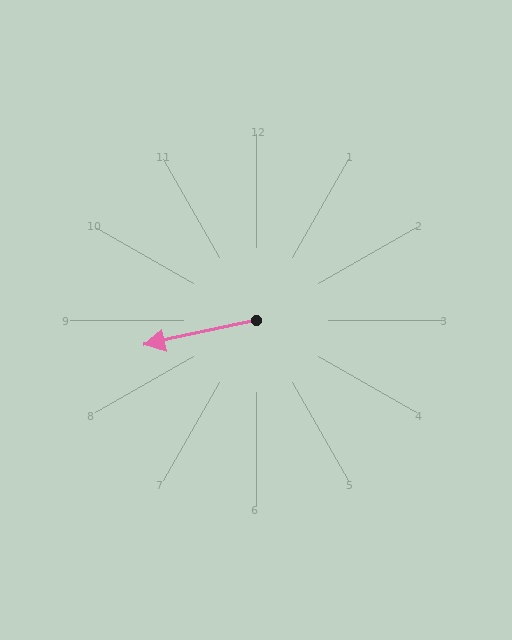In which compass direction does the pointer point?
West.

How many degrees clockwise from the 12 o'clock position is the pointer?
Approximately 258 degrees.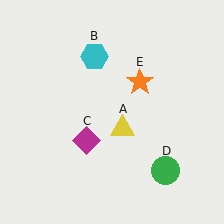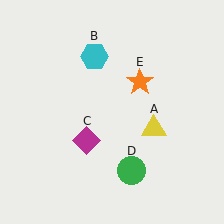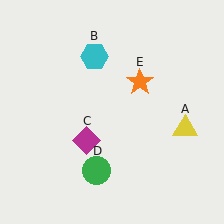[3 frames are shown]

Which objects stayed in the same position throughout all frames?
Cyan hexagon (object B) and magenta diamond (object C) and orange star (object E) remained stationary.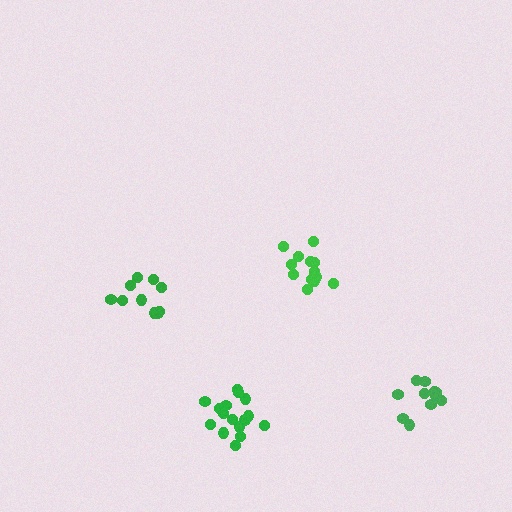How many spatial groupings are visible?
There are 4 spatial groupings.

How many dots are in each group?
Group 1: 13 dots, Group 2: 11 dots, Group 3: 10 dots, Group 4: 16 dots (50 total).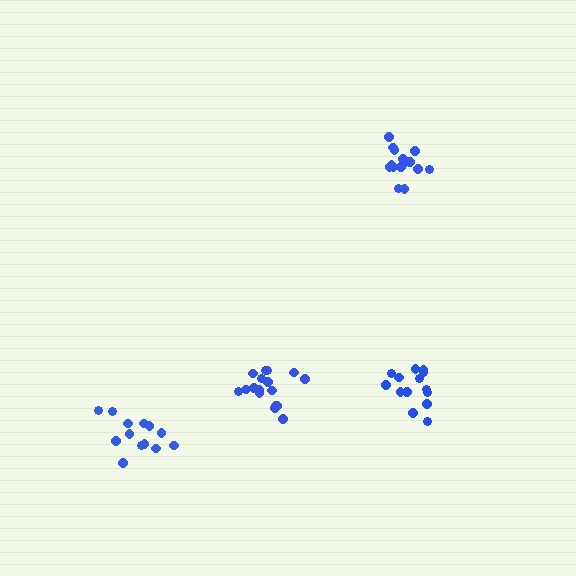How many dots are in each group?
Group 1: 14 dots, Group 2: 13 dots, Group 3: 17 dots, Group 4: 17 dots (61 total).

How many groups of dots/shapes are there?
There are 4 groups.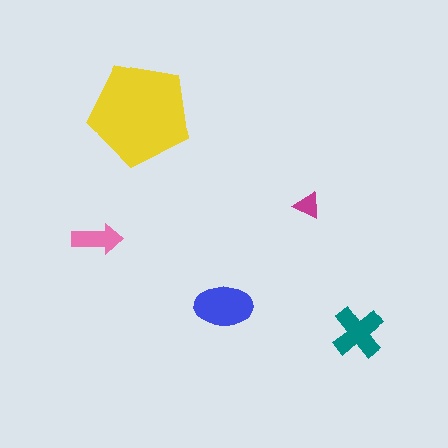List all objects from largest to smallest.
The yellow pentagon, the blue ellipse, the teal cross, the pink arrow, the magenta triangle.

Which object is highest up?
The yellow pentagon is topmost.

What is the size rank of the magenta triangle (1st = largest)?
5th.